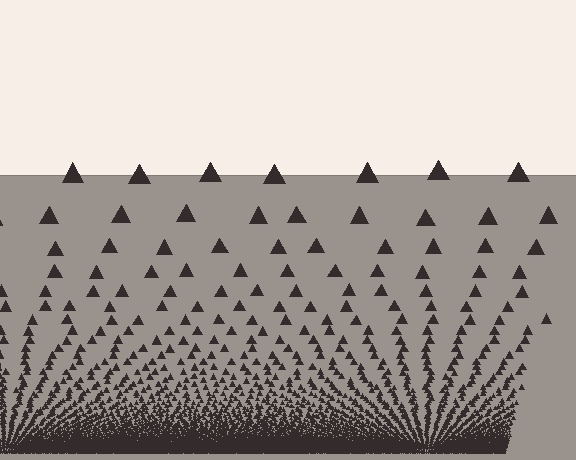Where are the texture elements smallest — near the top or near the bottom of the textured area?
Near the bottom.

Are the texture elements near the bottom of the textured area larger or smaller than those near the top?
Smaller. The gradient is inverted — elements near the bottom are smaller and denser.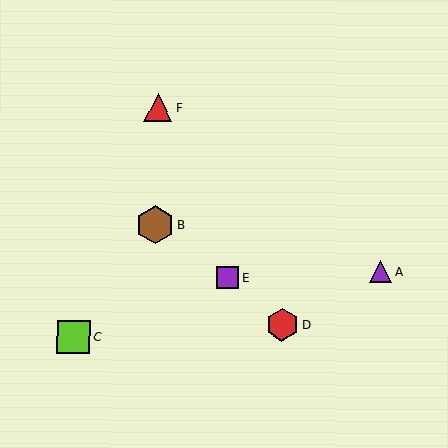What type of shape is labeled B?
Shape B is a brown hexagon.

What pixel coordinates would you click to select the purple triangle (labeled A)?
Click at (381, 271) to select the purple triangle A.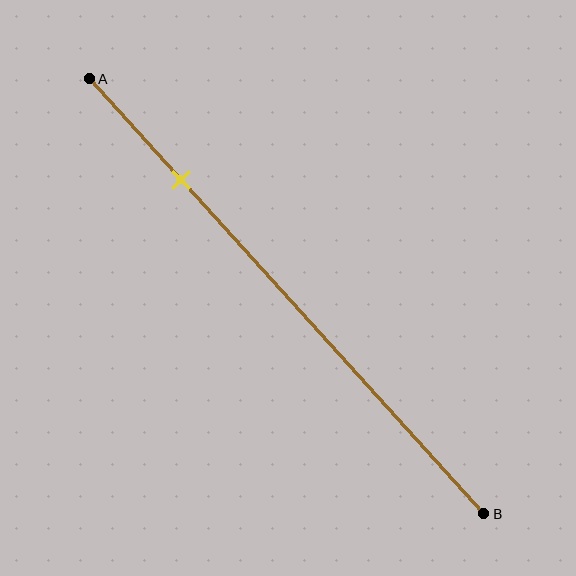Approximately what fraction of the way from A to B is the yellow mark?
The yellow mark is approximately 25% of the way from A to B.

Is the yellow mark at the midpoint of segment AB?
No, the mark is at about 25% from A, not at the 50% midpoint.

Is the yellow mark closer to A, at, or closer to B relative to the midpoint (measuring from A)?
The yellow mark is closer to point A than the midpoint of segment AB.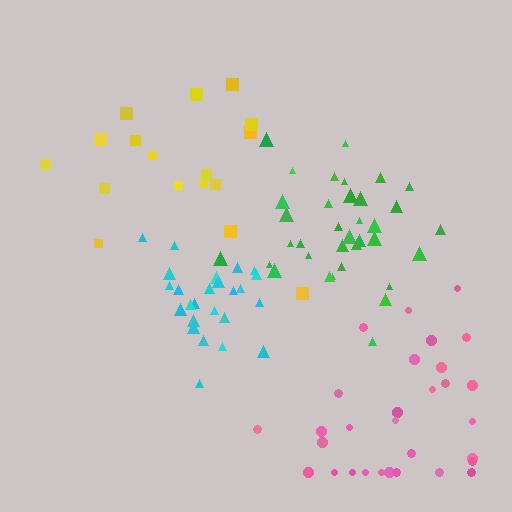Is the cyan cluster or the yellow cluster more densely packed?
Cyan.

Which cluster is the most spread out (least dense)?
Yellow.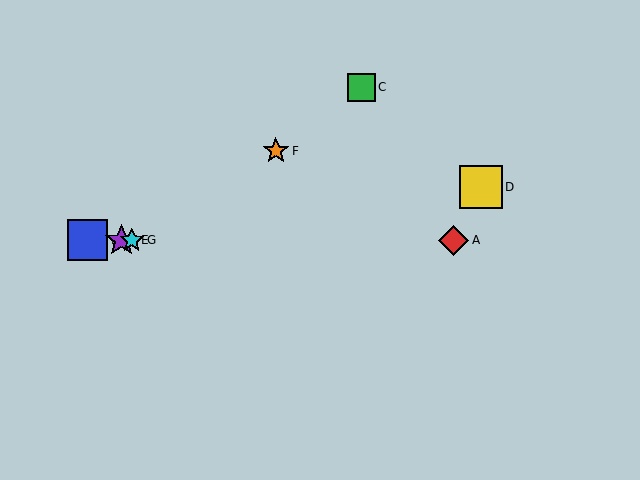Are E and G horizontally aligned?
Yes, both are at y≈240.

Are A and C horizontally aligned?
No, A is at y≈240 and C is at y≈87.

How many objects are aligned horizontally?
4 objects (A, B, E, G) are aligned horizontally.